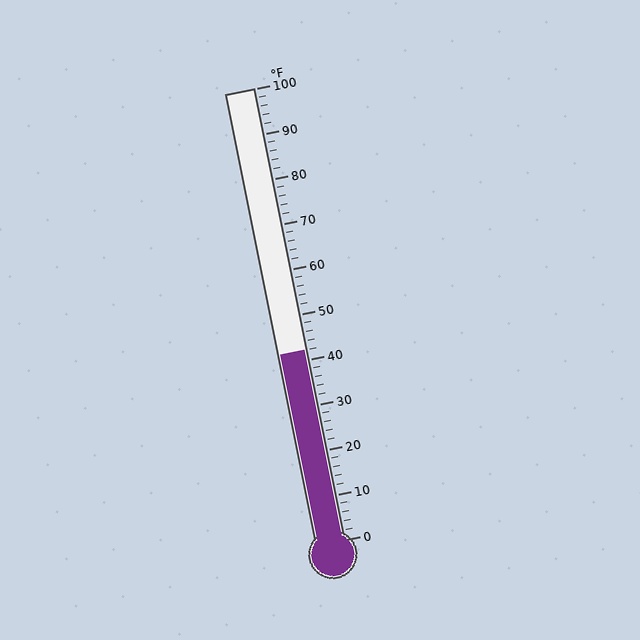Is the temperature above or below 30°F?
The temperature is above 30°F.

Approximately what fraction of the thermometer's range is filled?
The thermometer is filled to approximately 40% of its range.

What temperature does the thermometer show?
The thermometer shows approximately 42°F.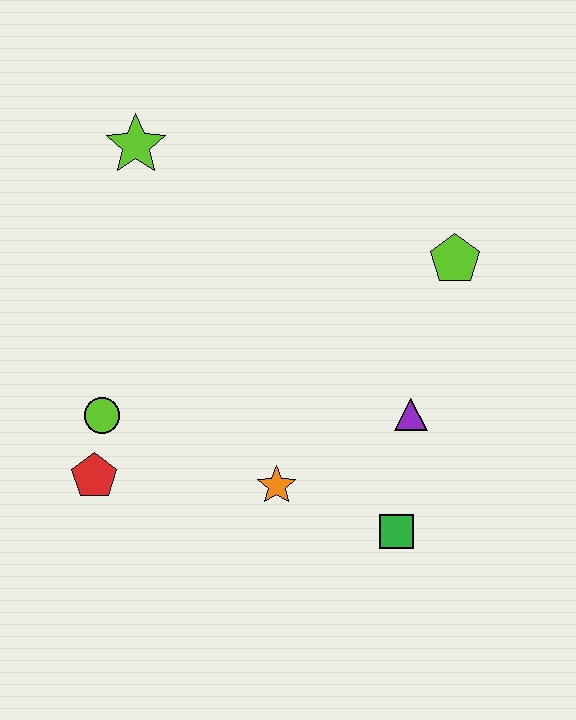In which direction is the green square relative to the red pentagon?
The green square is to the right of the red pentagon.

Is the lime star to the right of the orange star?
No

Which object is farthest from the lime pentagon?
The red pentagon is farthest from the lime pentagon.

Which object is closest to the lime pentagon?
The purple triangle is closest to the lime pentagon.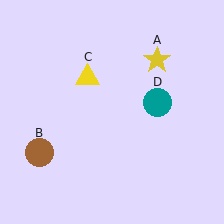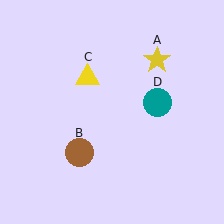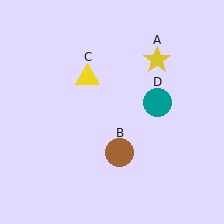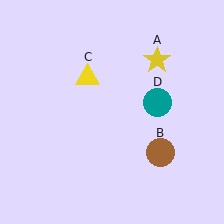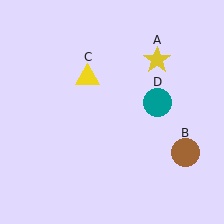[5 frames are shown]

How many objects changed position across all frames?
1 object changed position: brown circle (object B).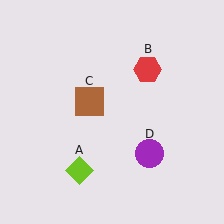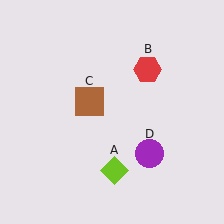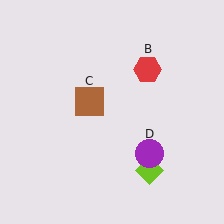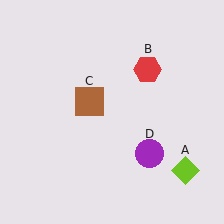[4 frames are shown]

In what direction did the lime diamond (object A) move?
The lime diamond (object A) moved right.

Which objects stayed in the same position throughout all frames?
Red hexagon (object B) and brown square (object C) and purple circle (object D) remained stationary.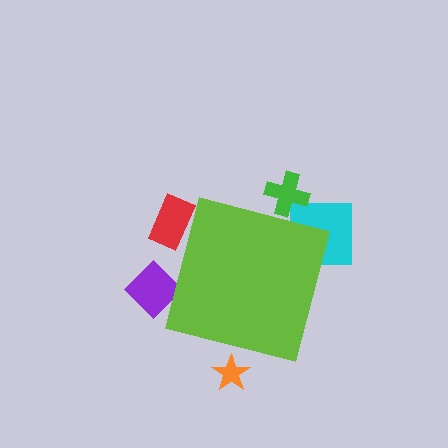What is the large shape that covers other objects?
A lime square.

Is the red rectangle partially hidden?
Yes, the red rectangle is partially hidden behind the lime square.